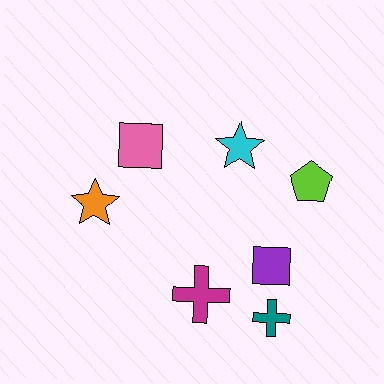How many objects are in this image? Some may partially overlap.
There are 7 objects.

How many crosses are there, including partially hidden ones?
There are 2 crosses.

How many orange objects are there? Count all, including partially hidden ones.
There is 1 orange object.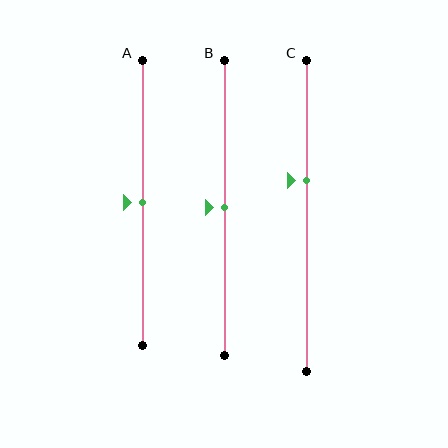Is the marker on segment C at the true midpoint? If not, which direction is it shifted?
No, the marker on segment C is shifted upward by about 11% of the segment length.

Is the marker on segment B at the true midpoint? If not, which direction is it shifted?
Yes, the marker on segment B is at the true midpoint.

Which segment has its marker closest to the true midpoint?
Segment A has its marker closest to the true midpoint.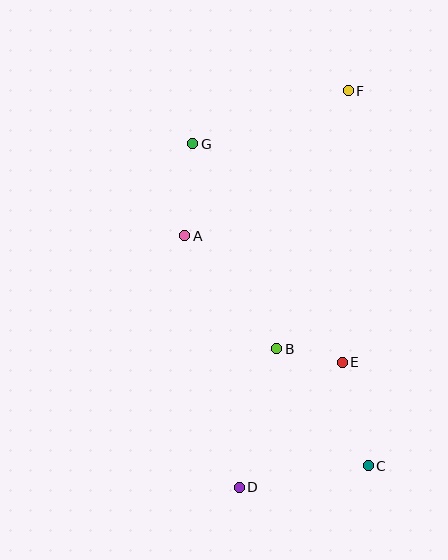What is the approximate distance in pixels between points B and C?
The distance between B and C is approximately 149 pixels.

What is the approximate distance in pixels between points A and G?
The distance between A and G is approximately 92 pixels.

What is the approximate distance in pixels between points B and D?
The distance between B and D is approximately 143 pixels.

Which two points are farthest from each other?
Points D and F are farthest from each other.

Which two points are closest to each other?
Points B and E are closest to each other.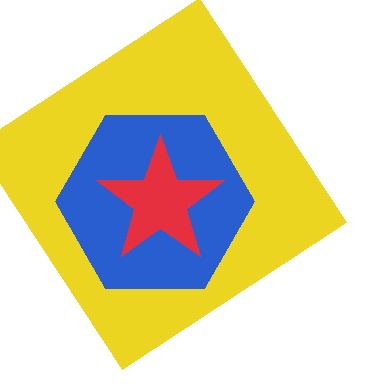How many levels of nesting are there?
3.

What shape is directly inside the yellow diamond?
The blue hexagon.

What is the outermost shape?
The yellow diamond.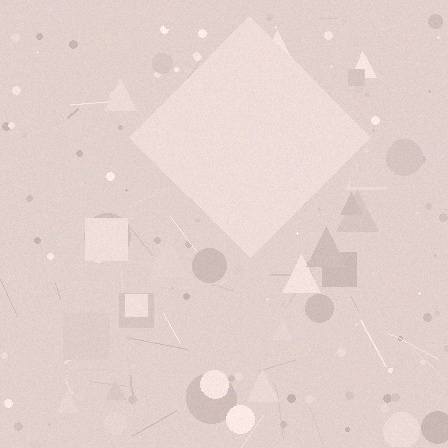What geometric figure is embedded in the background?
A diamond is embedded in the background.